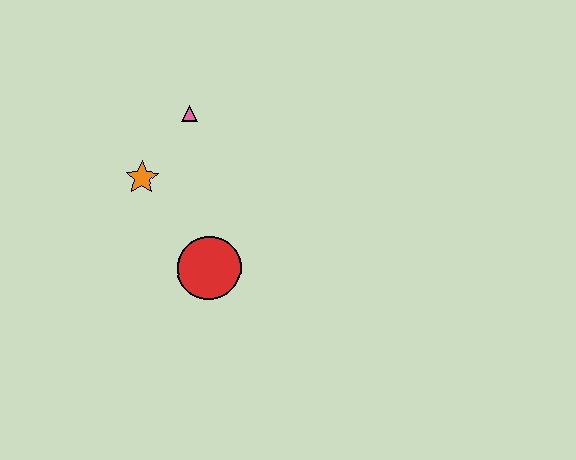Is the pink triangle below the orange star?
No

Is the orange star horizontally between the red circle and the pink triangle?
No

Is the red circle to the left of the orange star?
No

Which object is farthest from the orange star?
The red circle is farthest from the orange star.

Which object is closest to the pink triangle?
The orange star is closest to the pink triangle.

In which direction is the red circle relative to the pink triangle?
The red circle is below the pink triangle.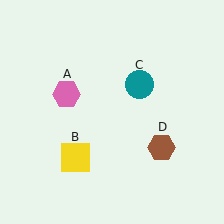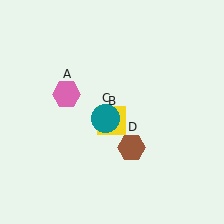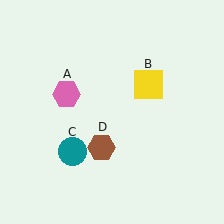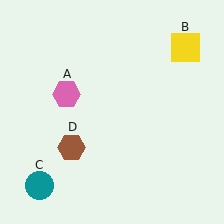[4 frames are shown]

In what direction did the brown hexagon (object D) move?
The brown hexagon (object D) moved left.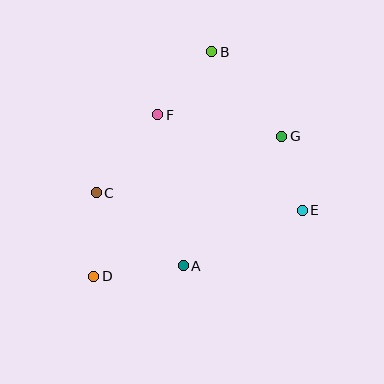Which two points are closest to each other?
Points E and G are closest to each other.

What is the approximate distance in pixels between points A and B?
The distance between A and B is approximately 216 pixels.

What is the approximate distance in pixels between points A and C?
The distance between A and C is approximately 113 pixels.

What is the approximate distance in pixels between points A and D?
The distance between A and D is approximately 90 pixels.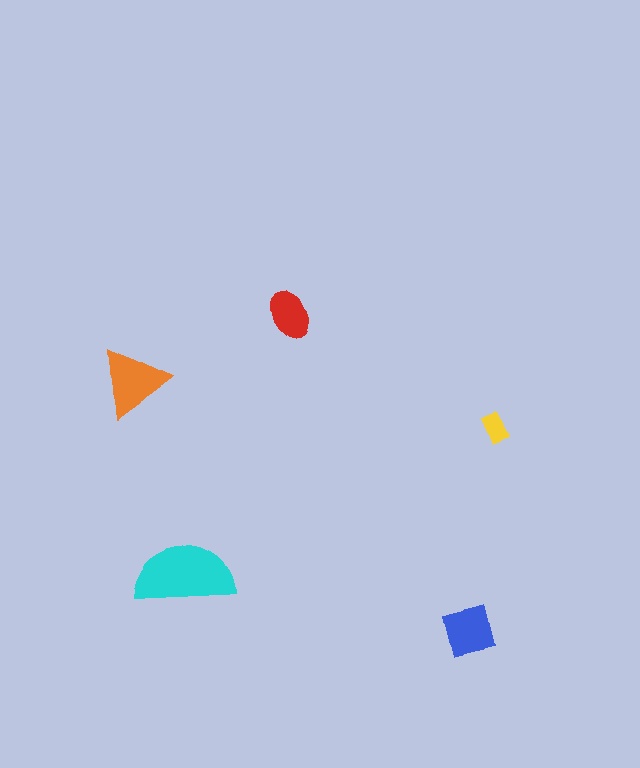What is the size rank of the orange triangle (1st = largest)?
2nd.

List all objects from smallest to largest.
The yellow rectangle, the red ellipse, the blue square, the orange triangle, the cyan semicircle.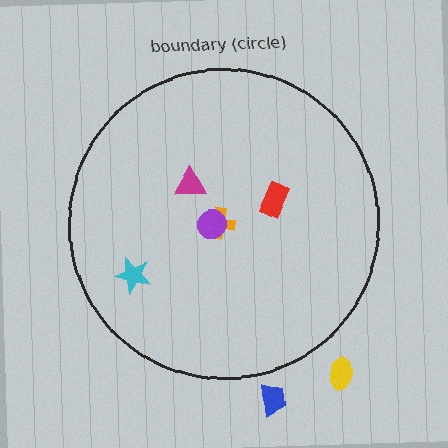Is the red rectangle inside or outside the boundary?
Inside.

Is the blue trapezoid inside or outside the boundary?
Outside.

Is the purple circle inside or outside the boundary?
Inside.